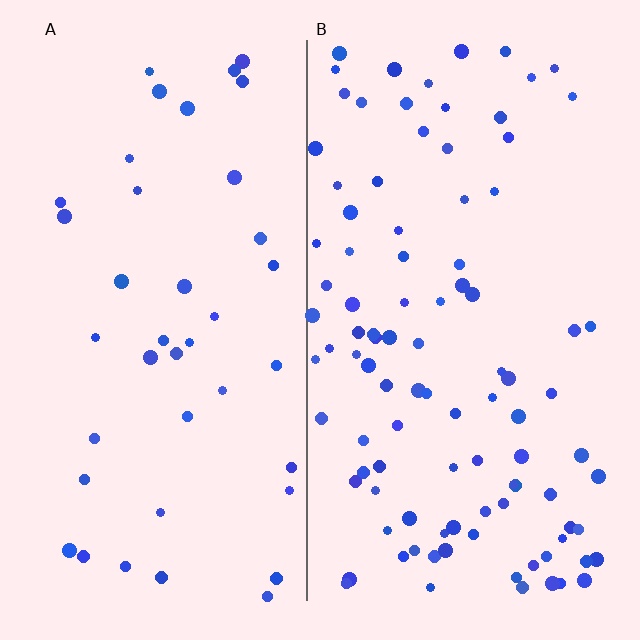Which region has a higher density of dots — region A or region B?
B (the right).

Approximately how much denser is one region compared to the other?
Approximately 2.5× — region B over region A.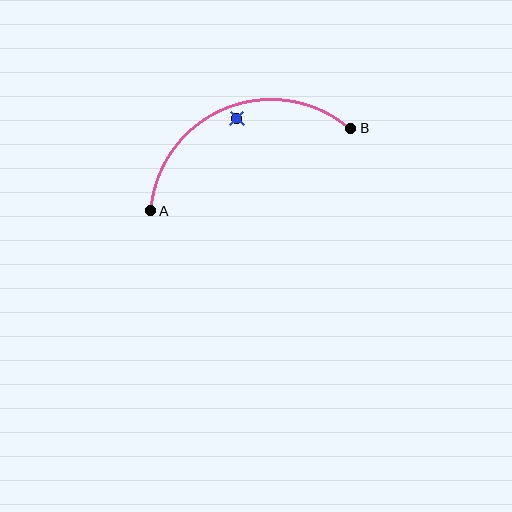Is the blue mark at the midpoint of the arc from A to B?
No — the blue mark does not lie on the arc at all. It sits slightly inside the curve.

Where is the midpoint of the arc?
The arc midpoint is the point on the curve farthest from the straight line joining A and B. It sits above that line.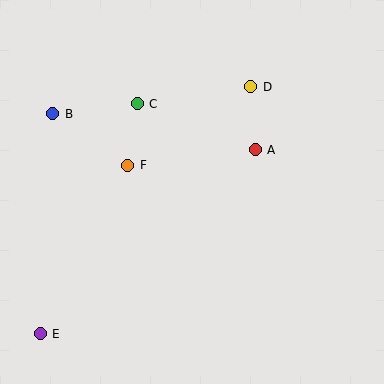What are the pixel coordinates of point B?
Point B is at (53, 114).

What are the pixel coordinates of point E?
Point E is at (40, 334).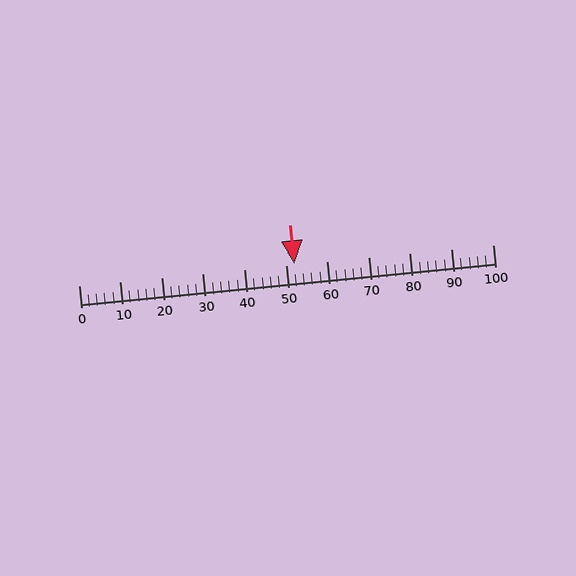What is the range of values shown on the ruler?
The ruler shows values from 0 to 100.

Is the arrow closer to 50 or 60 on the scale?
The arrow is closer to 50.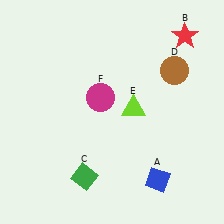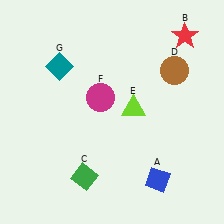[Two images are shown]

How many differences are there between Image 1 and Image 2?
There is 1 difference between the two images.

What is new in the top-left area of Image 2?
A teal diamond (G) was added in the top-left area of Image 2.